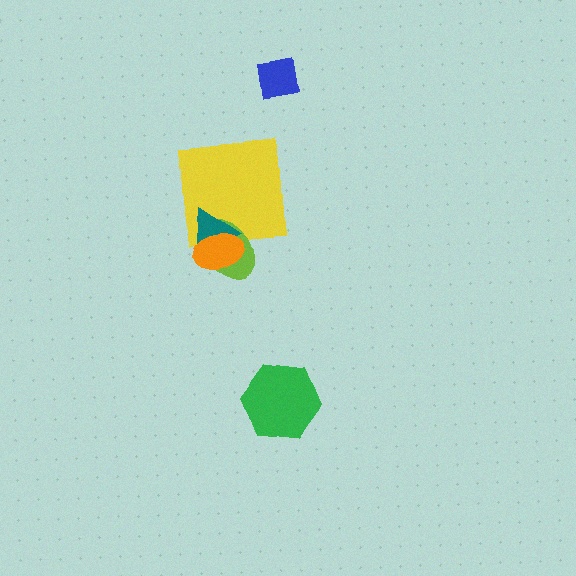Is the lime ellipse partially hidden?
Yes, it is partially covered by another shape.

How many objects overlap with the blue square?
0 objects overlap with the blue square.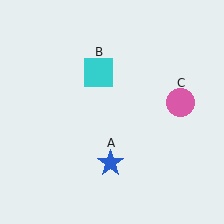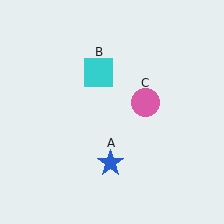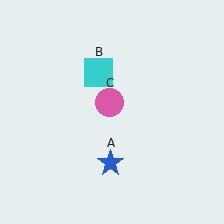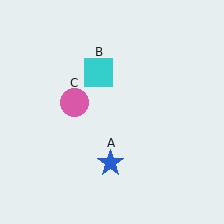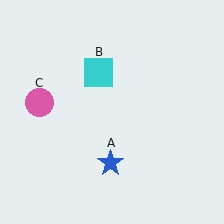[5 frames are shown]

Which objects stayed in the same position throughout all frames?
Blue star (object A) and cyan square (object B) remained stationary.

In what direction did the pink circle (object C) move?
The pink circle (object C) moved left.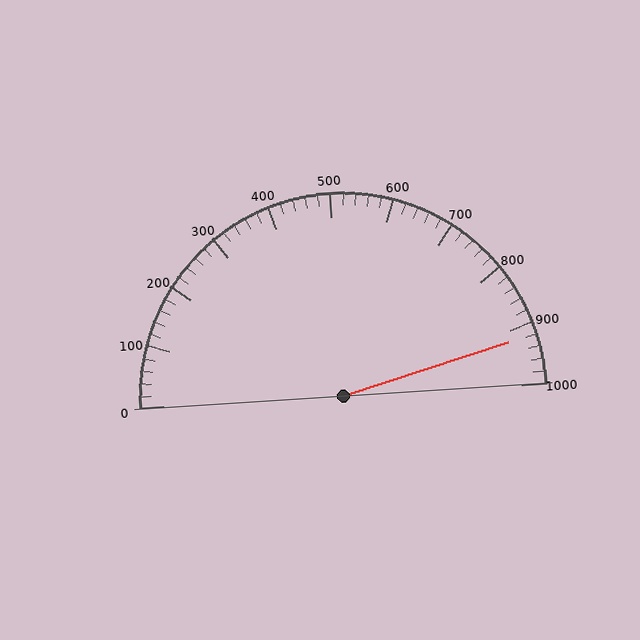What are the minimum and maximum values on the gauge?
The gauge ranges from 0 to 1000.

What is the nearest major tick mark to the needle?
The nearest major tick mark is 900.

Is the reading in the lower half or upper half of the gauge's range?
The reading is in the upper half of the range (0 to 1000).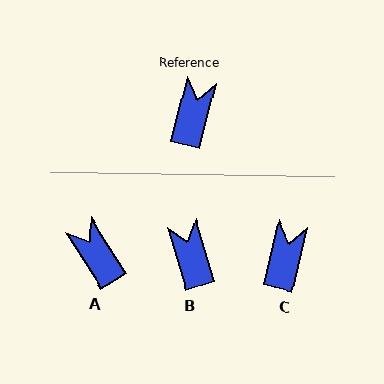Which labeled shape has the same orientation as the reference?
C.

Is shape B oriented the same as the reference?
No, it is off by about 30 degrees.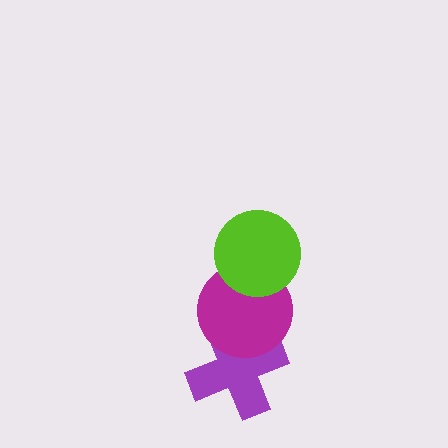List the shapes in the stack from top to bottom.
From top to bottom: the lime circle, the magenta circle, the purple cross.